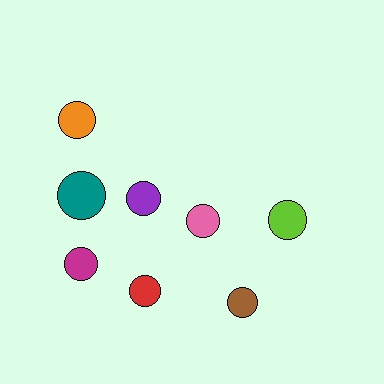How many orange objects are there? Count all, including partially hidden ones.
There is 1 orange object.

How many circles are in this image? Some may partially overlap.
There are 8 circles.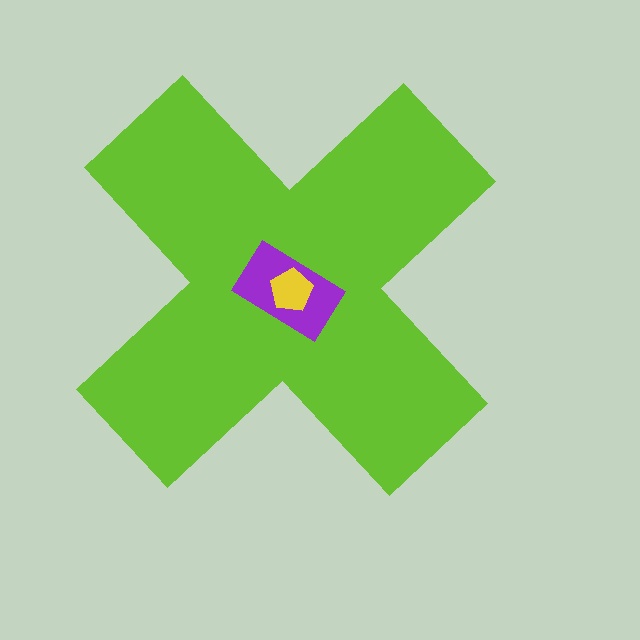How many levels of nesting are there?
3.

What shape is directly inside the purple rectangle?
The yellow pentagon.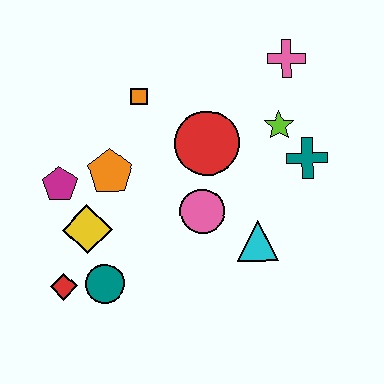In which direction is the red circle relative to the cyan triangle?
The red circle is above the cyan triangle.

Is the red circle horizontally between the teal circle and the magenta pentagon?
No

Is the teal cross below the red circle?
Yes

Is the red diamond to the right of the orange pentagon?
No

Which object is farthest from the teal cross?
The red diamond is farthest from the teal cross.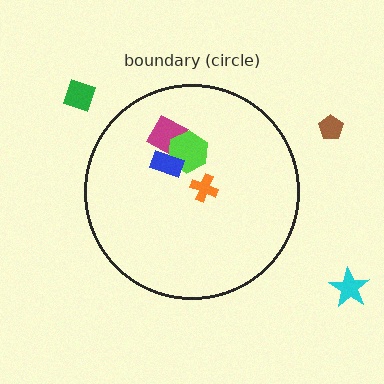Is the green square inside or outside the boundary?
Outside.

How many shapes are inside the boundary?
4 inside, 3 outside.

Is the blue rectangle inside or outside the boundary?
Inside.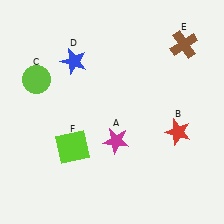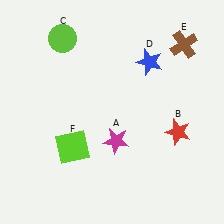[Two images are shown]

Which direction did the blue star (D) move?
The blue star (D) moved right.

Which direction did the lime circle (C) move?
The lime circle (C) moved up.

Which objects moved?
The objects that moved are: the lime circle (C), the blue star (D).